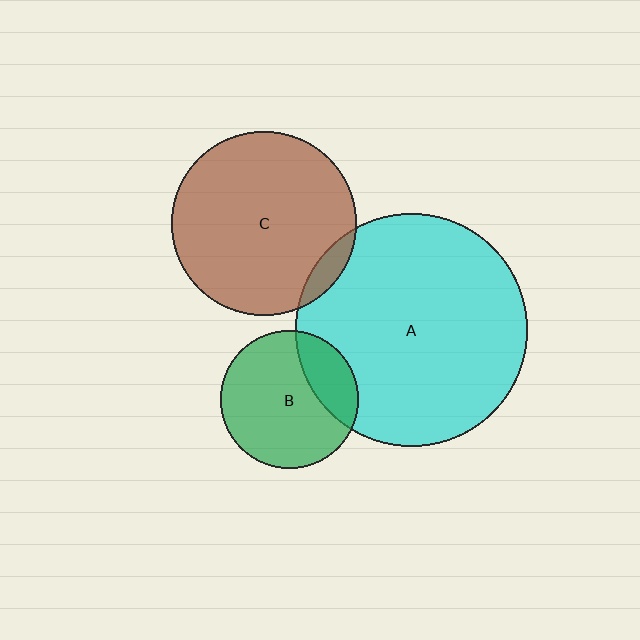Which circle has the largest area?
Circle A (cyan).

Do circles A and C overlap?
Yes.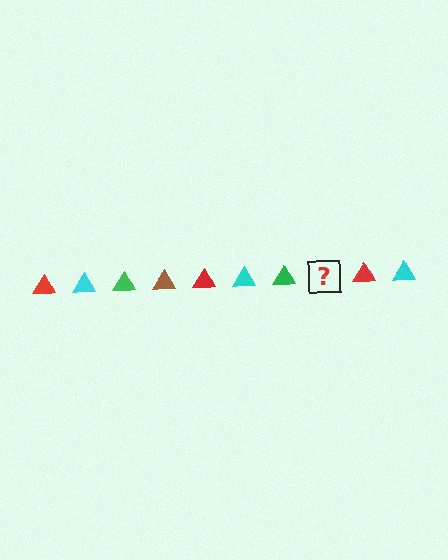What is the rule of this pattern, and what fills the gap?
The rule is that the pattern cycles through red, cyan, green, brown triangles. The gap should be filled with a brown triangle.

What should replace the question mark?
The question mark should be replaced with a brown triangle.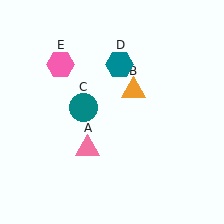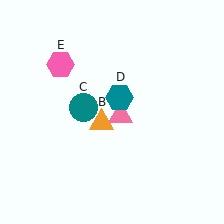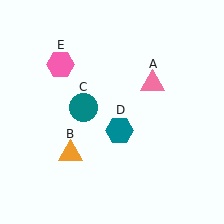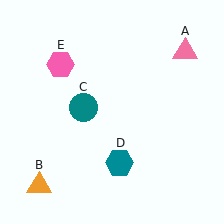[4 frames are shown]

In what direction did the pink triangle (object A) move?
The pink triangle (object A) moved up and to the right.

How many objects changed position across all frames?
3 objects changed position: pink triangle (object A), orange triangle (object B), teal hexagon (object D).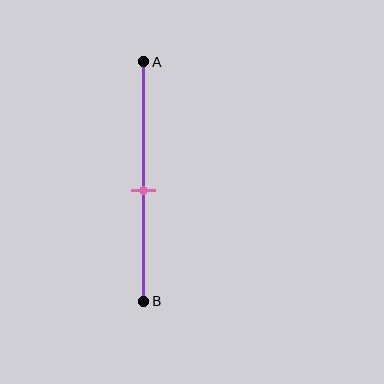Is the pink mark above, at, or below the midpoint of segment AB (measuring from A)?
The pink mark is below the midpoint of segment AB.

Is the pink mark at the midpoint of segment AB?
No, the mark is at about 55% from A, not at the 50% midpoint.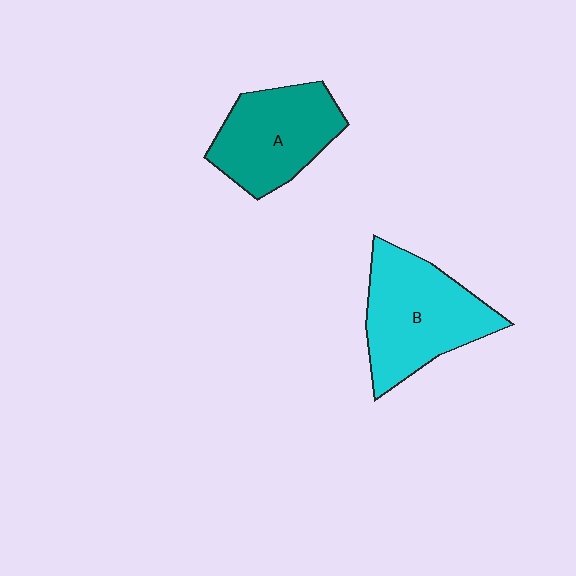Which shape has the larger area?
Shape B (cyan).